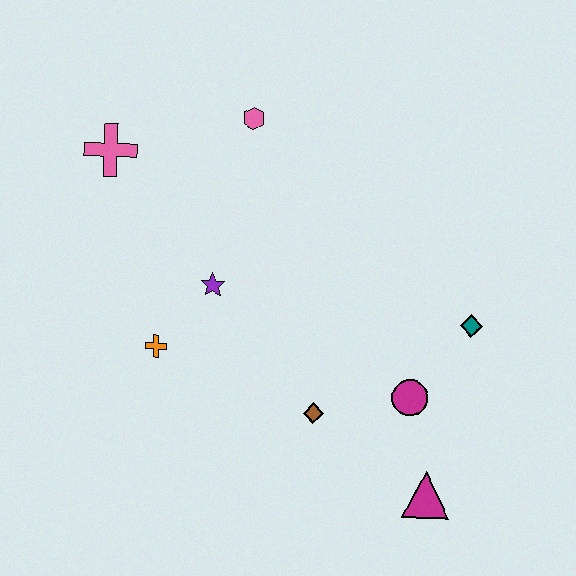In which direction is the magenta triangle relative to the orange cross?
The magenta triangle is to the right of the orange cross.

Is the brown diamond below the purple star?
Yes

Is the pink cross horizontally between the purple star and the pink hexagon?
No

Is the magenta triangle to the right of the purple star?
Yes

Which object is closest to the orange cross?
The purple star is closest to the orange cross.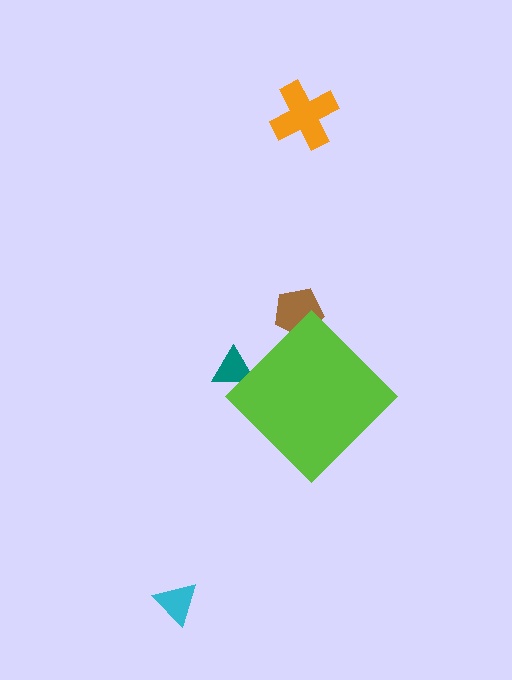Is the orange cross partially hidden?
No, the orange cross is fully visible.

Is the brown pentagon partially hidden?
Yes, the brown pentagon is partially hidden behind the lime diamond.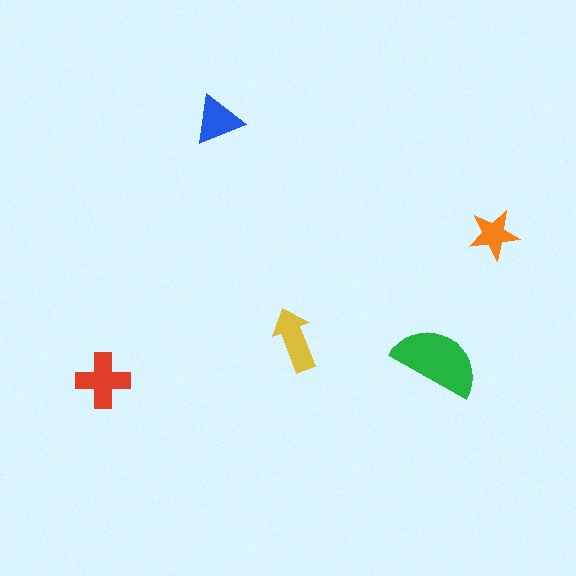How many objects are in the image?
There are 5 objects in the image.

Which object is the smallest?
The orange star.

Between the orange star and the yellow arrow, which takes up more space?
The yellow arrow.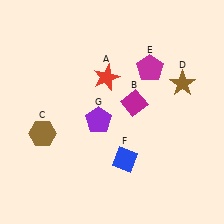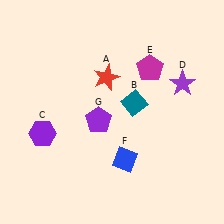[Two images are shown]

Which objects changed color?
B changed from magenta to teal. C changed from brown to purple. D changed from brown to purple.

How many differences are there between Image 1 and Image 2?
There are 3 differences between the two images.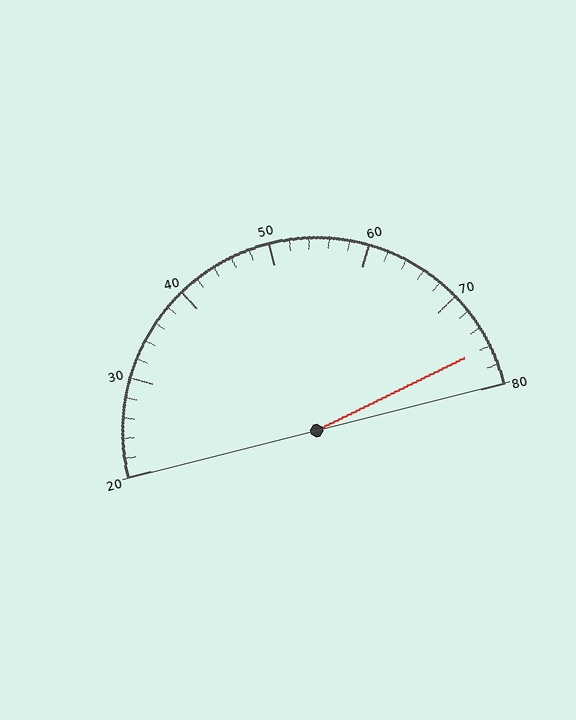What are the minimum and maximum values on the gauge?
The gauge ranges from 20 to 80.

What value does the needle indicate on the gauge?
The needle indicates approximately 76.